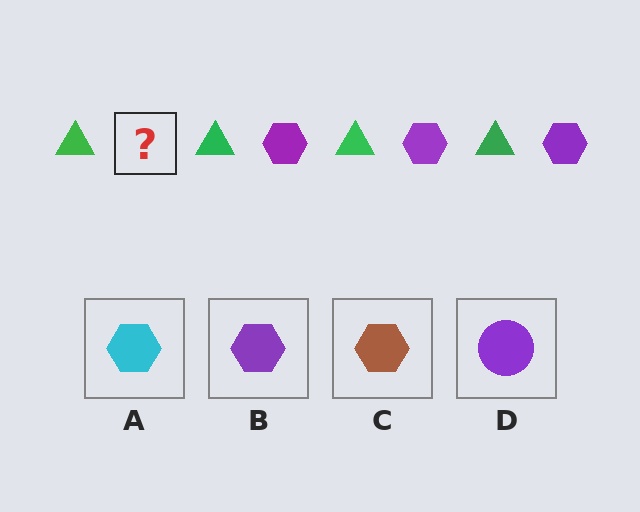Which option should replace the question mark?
Option B.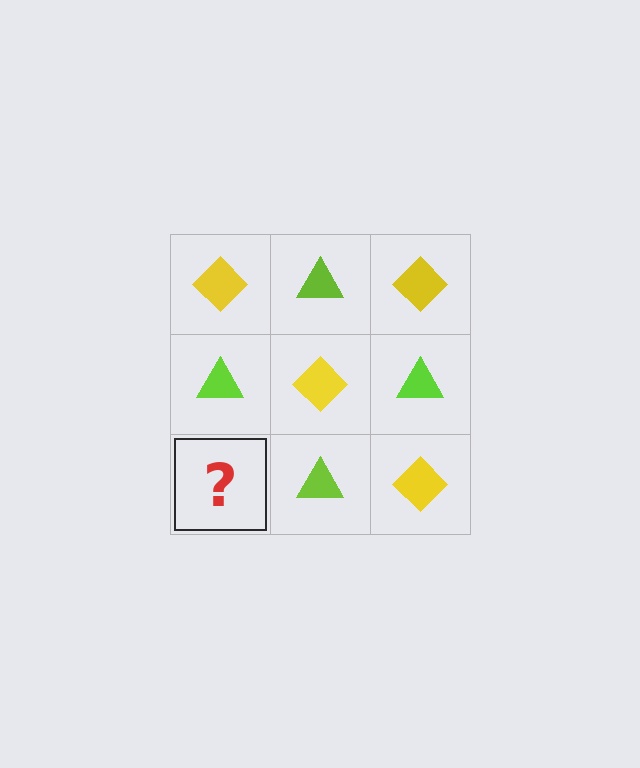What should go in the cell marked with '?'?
The missing cell should contain a yellow diamond.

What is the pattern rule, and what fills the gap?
The rule is that it alternates yellow diamond and lime triangle in a checkerboard pattern. The gap should be filled with a yellow diamond.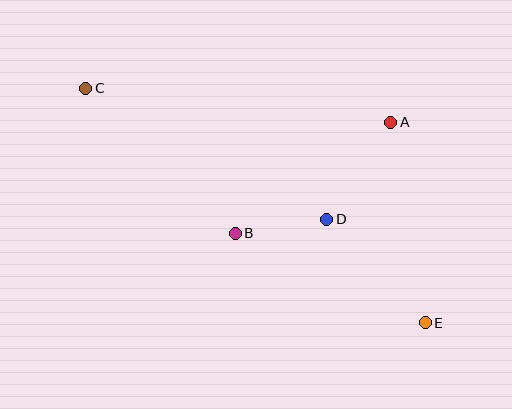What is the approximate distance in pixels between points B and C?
The distance between B and C is approximately 208 pixels.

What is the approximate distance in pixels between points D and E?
The distance between D and E is approximately 143 pixels.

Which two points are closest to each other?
Points B and D are closest to each other.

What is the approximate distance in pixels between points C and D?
The distance between C and D is approximately 274 pixels.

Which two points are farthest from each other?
Points C and E are farthest from each other.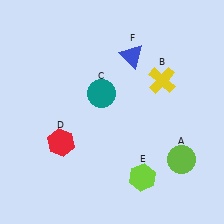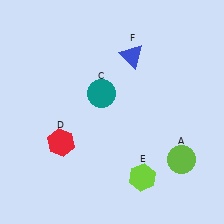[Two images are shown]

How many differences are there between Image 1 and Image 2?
There is 1 difference between the two images.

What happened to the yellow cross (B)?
The yellow cross (B) was removed in Image 2. It was in the top-right area of Image 1.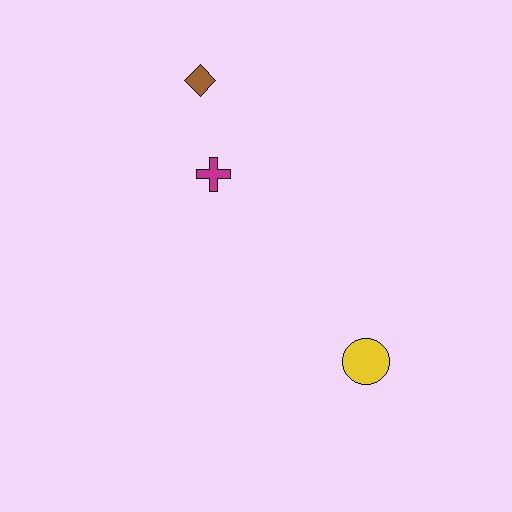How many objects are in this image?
There are 3 objects.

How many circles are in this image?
There is 1 circle.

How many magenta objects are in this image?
There is 1 magenta object.